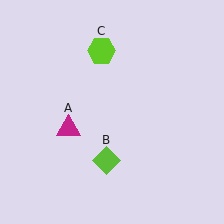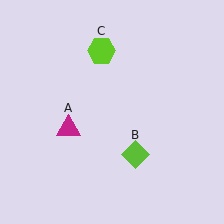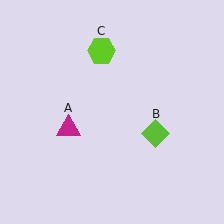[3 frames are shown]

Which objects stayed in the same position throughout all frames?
Magenta triangle (object A) and lime hexagon (object C) remained stationary.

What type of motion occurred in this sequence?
The lime diamond (object B) rotated counterclockwise around the center of the scene.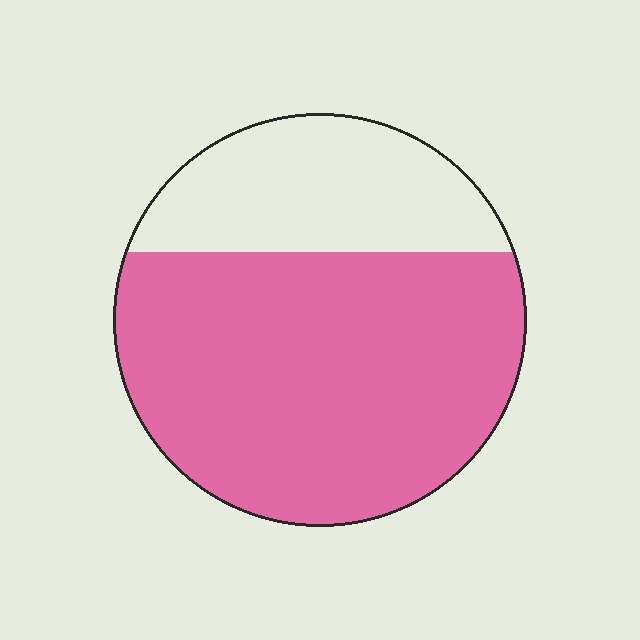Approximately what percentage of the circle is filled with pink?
Approximately 70%.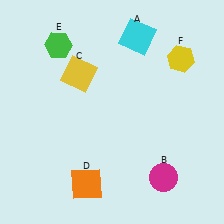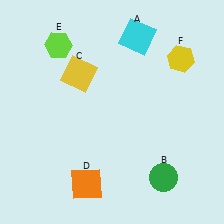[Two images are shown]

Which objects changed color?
B changed from magenta to green. E changed from green to lime.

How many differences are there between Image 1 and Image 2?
There are 2 differences between the two images.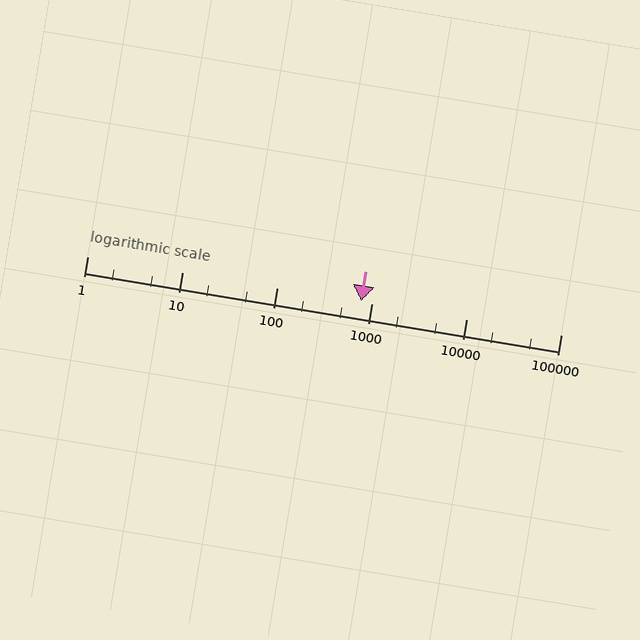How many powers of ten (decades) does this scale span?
The scale spans 5 decades, from 1 to 100000.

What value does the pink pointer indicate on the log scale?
The pointer indicates approximately 780.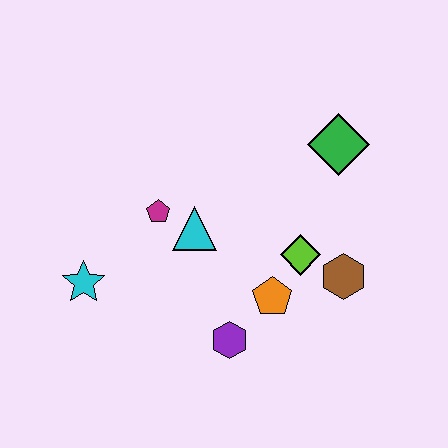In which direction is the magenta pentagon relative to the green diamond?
The magenta pentagon is to the left of the green diamond.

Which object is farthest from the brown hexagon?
The cyan star is farthest from the brown hexagon.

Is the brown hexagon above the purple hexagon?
Yes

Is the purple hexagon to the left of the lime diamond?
Yes